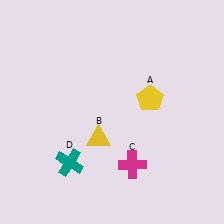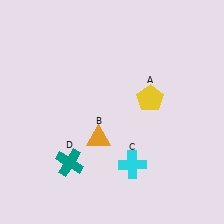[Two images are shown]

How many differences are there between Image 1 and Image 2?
There are 2 differences between the two images.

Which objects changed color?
B changed from yellow to orange. C changed from magenta to cyan.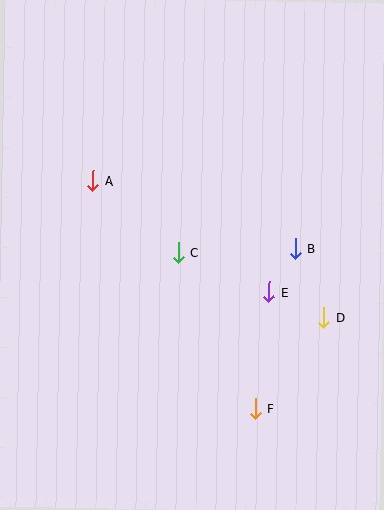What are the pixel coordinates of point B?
Point B is at (295, 249).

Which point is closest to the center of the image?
Point C at (178, 253) is closest to the center.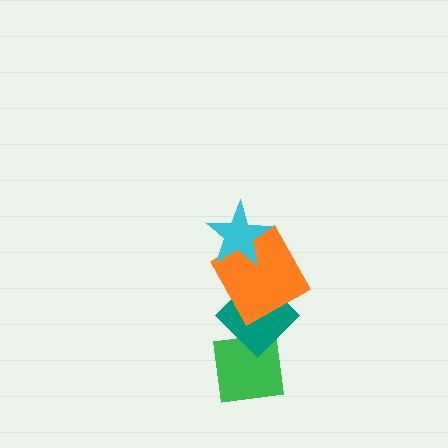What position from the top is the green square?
The green square is 4th from the top.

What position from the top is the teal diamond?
The teal diamond is 3rd from the top.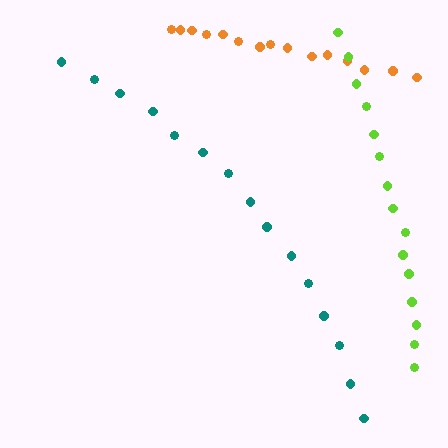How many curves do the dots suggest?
There are 3 distinct paths.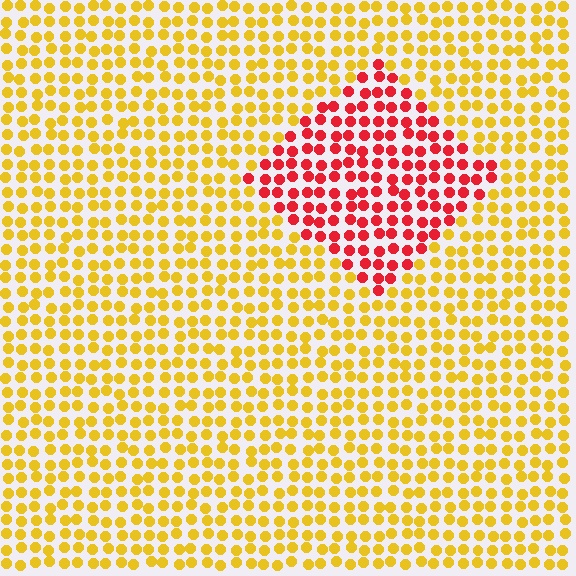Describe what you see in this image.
The image is filled with small yellow elements in a uniform arrangement. A diamond-shaped region is visible where the elements are tinted to a slightly different hue, forming a subtle color boundary.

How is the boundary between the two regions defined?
The boundary is defined purely by a slight shift in hue (about 55 degrees). Spacing, size, and orientation are identical on both sides.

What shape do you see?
I see a diamond.